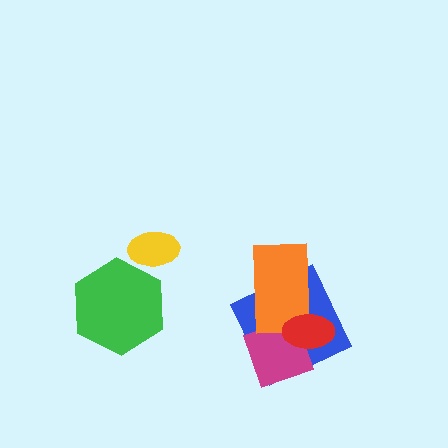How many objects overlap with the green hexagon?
1 object overlaps with the green hexagon.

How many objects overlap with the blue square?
3 objects overlap with the blue square.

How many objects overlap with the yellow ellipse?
1 object overlaps with the yellow ellipse.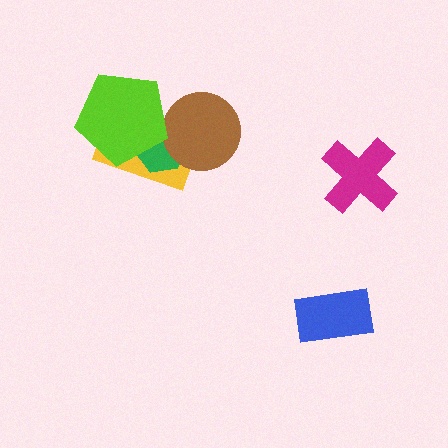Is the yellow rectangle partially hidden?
Yes, it is partially covered by another shape.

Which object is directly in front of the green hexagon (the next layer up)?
The brown circle is directly in front of the green hexagon.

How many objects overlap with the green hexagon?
3 objects overlap with the green hexagon.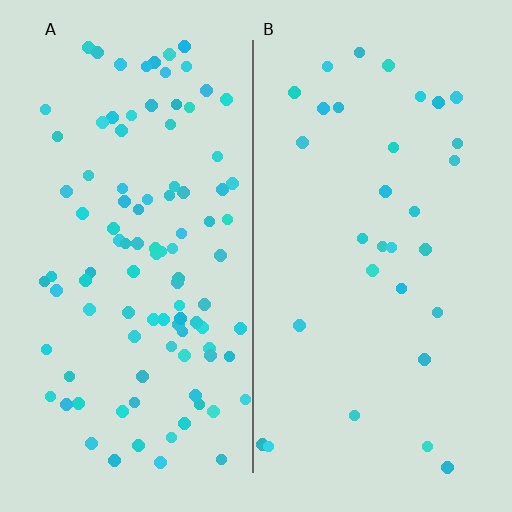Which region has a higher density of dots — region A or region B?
A (the left).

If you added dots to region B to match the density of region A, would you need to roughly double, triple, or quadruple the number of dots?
Approximately triple.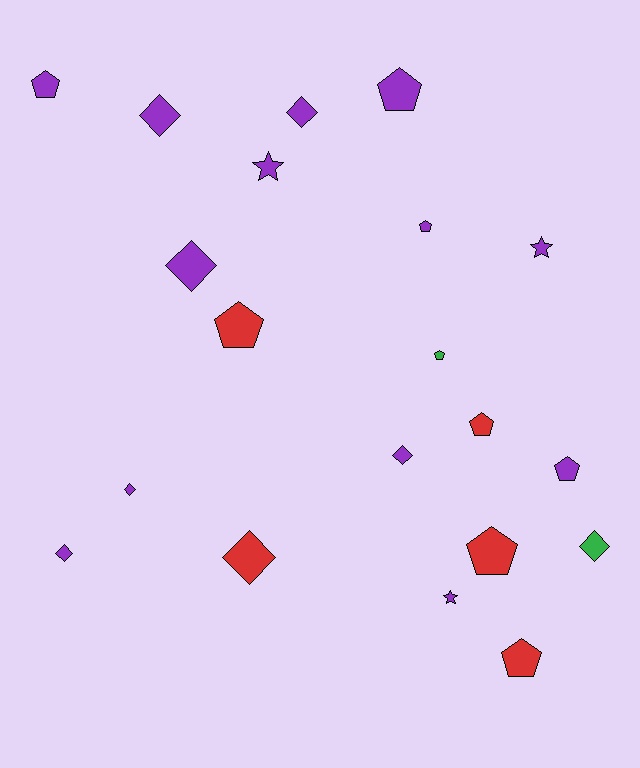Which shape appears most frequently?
Pentagon, with 9 objects.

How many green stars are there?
There are no green stars.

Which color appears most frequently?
Purple, with 13 objects.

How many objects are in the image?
There are 20 objects.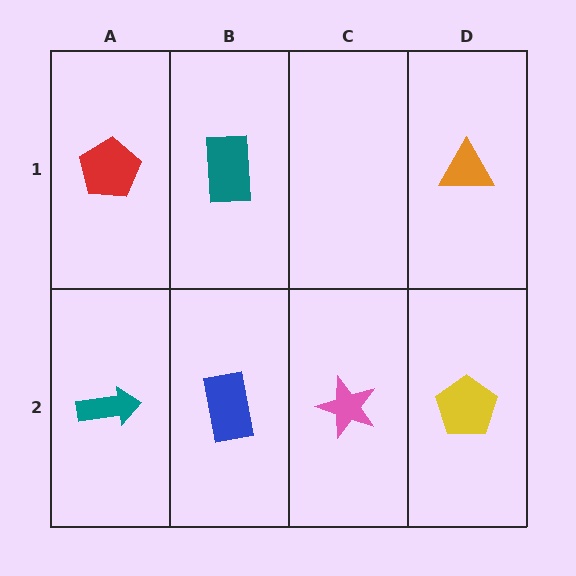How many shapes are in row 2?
4 shapes.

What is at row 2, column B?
A blue rectangle.